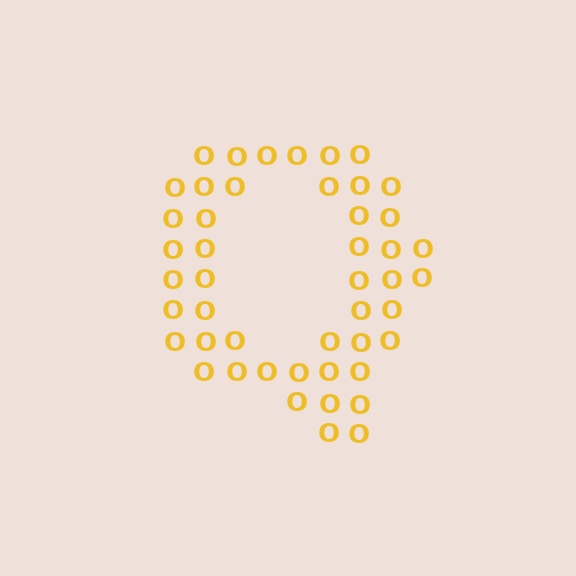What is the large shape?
The large shape is the letter Q.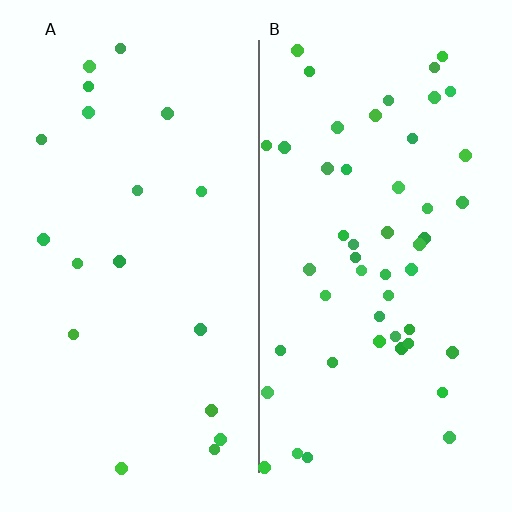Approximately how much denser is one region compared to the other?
Approximately 2.7× — region B over region A.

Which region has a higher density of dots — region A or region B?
B (the right).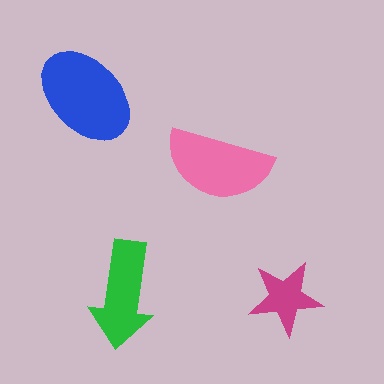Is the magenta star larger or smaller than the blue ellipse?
Smaller.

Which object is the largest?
The blue ellipse.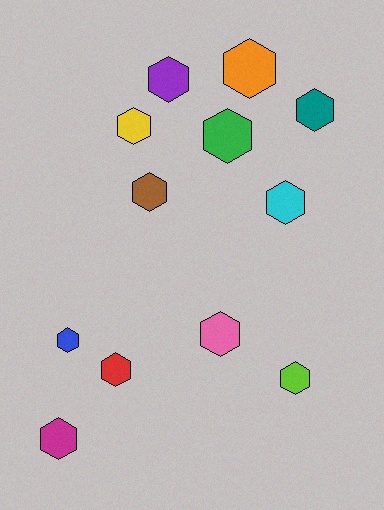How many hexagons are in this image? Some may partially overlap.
There are 12 hexagons.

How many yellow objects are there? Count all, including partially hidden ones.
There is 1 yellow object.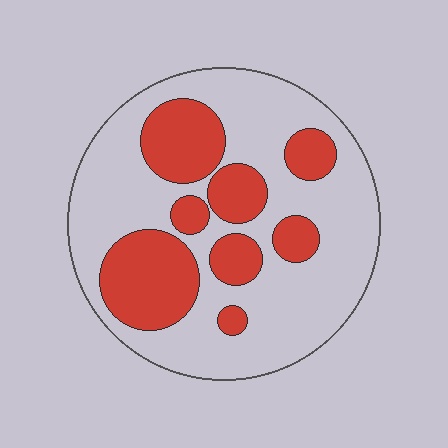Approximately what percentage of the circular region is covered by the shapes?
Approximately 30%.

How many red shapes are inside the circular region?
8.